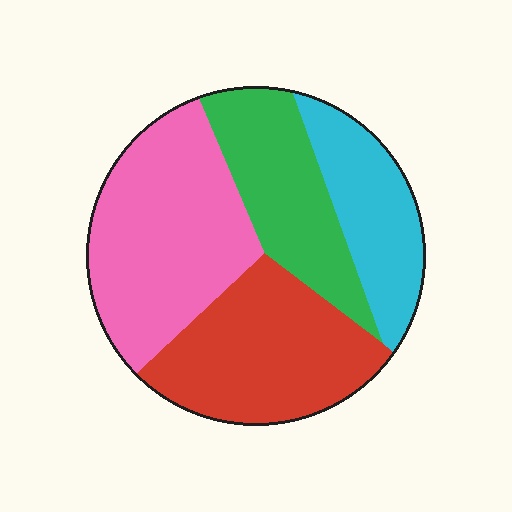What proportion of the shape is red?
Red covers roughly 30% of the shape.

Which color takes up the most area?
Pink, at roughly 35%.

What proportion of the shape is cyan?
Cyan covers 18% of the shape.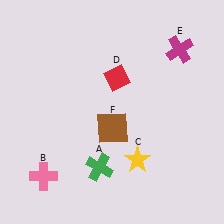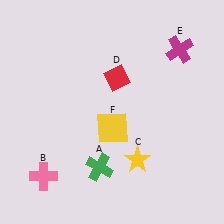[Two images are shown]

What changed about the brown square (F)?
In Image 1, F is brown. In Image 2, it changed to yellow.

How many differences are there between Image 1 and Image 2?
There is 1 difference between the two images.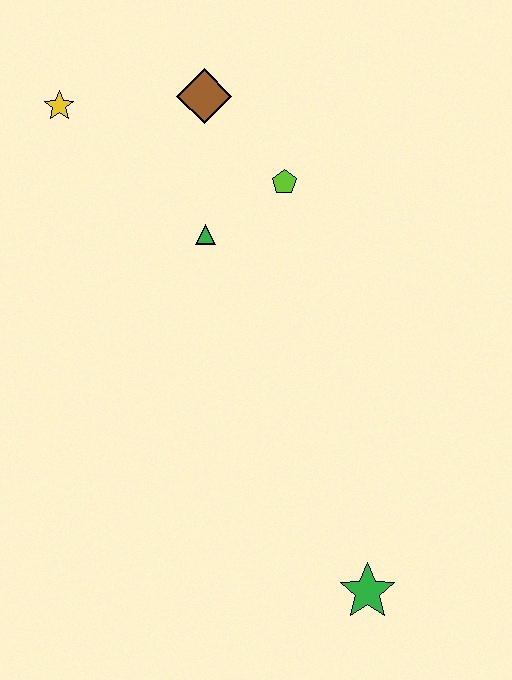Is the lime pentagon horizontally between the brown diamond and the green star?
Yes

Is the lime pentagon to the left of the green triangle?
No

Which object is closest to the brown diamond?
The lime pentagon is closest to the brown diamond.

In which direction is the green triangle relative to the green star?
The green triangle is above the green star.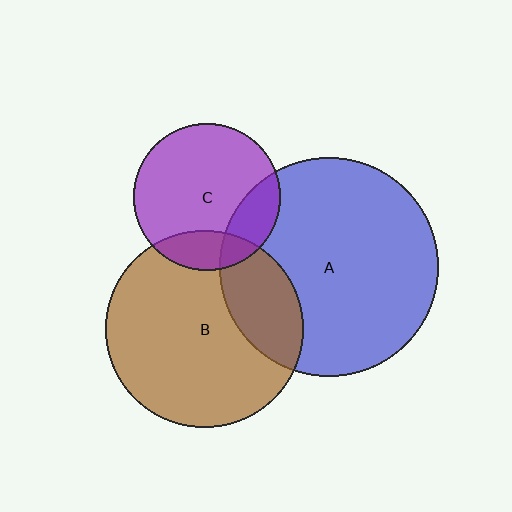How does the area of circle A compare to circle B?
Approximately 1.2 times.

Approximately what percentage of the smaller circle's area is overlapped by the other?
Approximately 25%.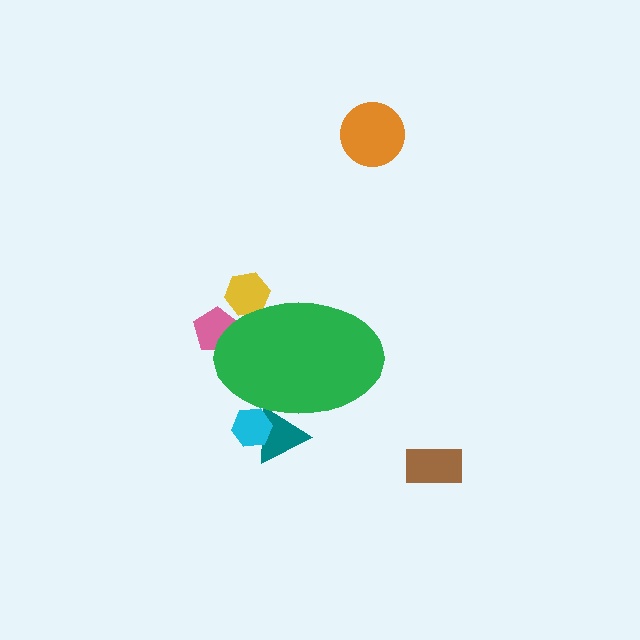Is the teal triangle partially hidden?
Yes, the teal triangle is partially hidden behind the green ellipse.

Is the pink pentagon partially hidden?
Yes, the pink pentagon is partially hidden behind the green ellipse.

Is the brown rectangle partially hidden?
No, the brown rectangle is fully visible.